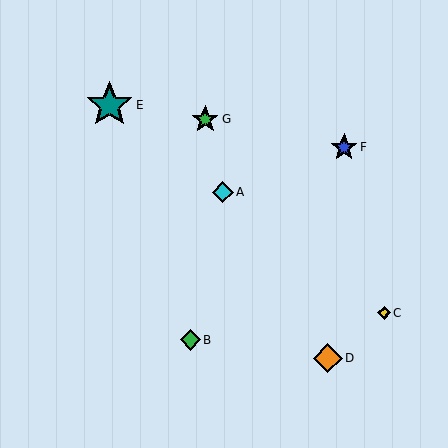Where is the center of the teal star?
The center of the teal star is at (109, 105).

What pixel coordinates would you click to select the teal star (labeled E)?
Click at (109, 105) to select the teal star E.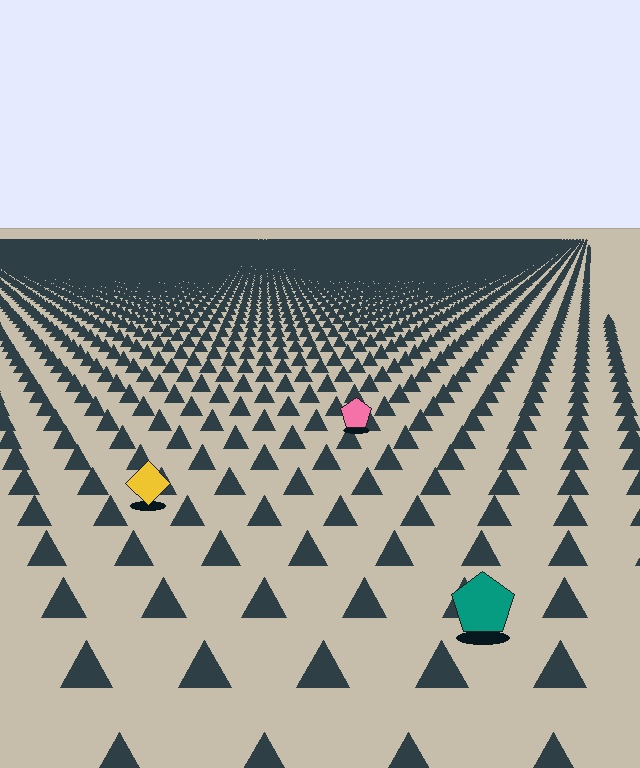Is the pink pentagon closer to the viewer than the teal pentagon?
No. The teal pentagon is closer — you can tell from the texture gradient: the ground texture is coarser near it.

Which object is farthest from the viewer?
The pink pentagon is farthest from the viewer. It appears smaller and the ground texture around it is denser.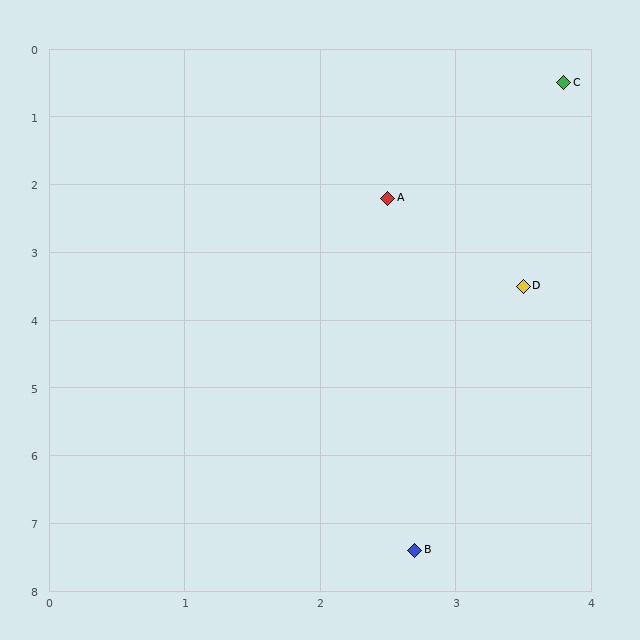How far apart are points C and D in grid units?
Points C and D are about 3.0 grid units apart.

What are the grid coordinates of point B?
Point B is at approximately (2.7, 7.4).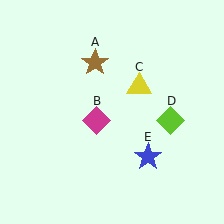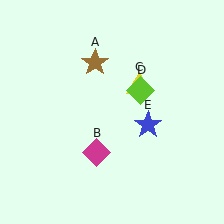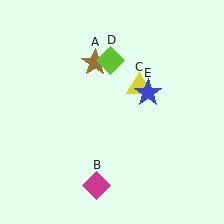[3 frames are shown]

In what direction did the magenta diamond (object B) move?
The magenta diamond (object B) moved down.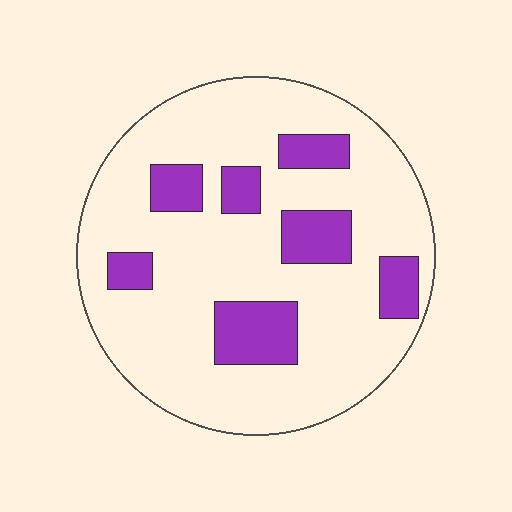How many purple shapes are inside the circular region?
7.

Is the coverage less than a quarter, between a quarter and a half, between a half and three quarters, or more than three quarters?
Less than a quarter.